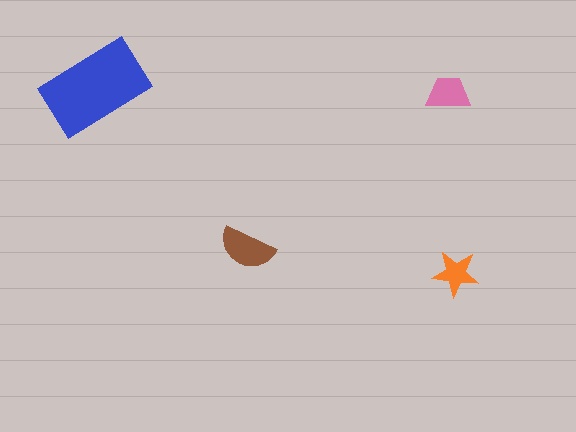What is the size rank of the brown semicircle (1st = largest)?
2nd.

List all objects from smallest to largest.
The orange star, the pink trapezoid, the brown semicircle, the blue rectangle.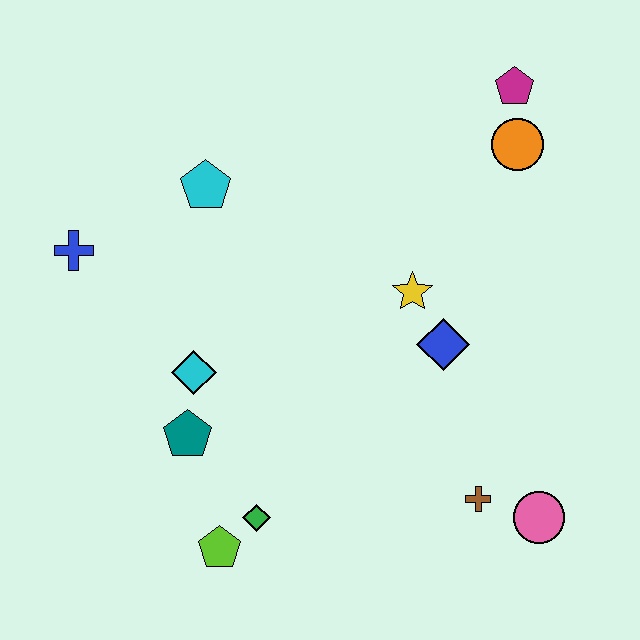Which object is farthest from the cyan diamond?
The magenta pentagon is farthest from the cyan diamond.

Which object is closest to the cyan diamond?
The teal pentagon is closest to the cyan diamond.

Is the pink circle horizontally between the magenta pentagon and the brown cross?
No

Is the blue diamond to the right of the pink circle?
No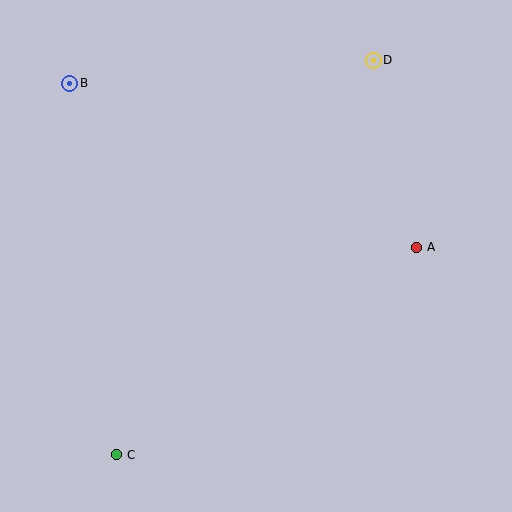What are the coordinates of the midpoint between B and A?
The midpoint between B and A is at (243, 165).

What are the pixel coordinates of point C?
Point C is at (117, 455).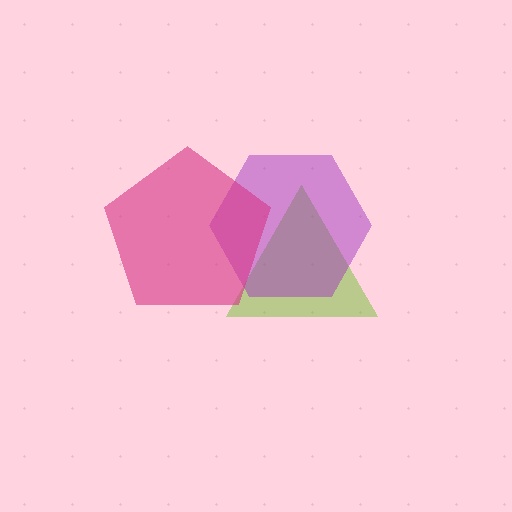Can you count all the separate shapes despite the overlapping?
Yes, there are 3 separate shapes.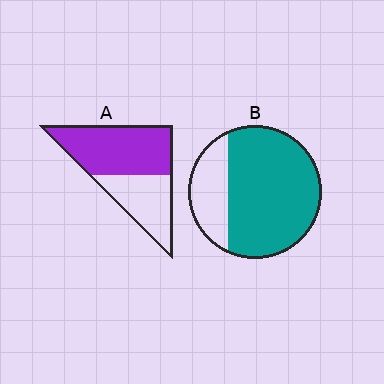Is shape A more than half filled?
Yes.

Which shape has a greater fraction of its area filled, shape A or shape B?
Shape B.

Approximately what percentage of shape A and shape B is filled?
A is approximately 60% and B is approximately 75%.